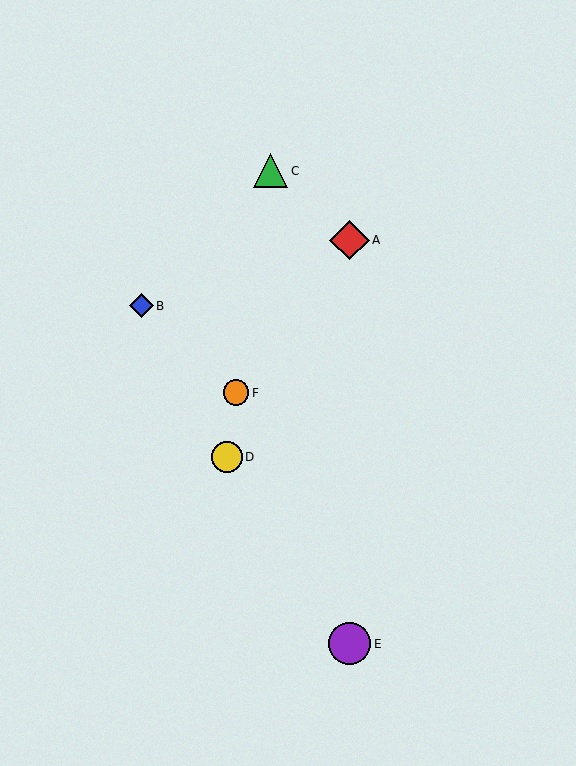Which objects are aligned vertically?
Objects A, E are aligned vertically.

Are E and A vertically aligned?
Yes, both are at x≈350.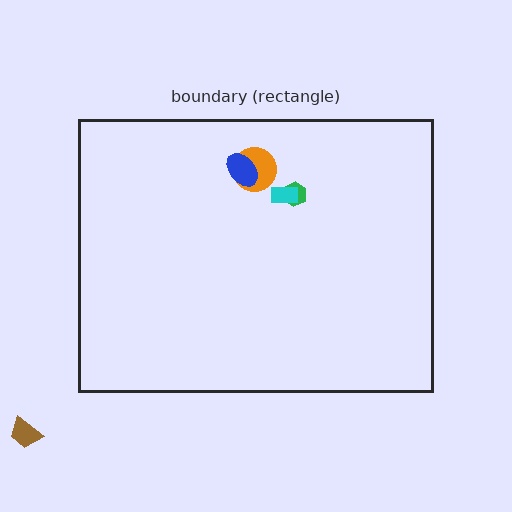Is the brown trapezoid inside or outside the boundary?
Outside.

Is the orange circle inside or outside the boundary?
Inside.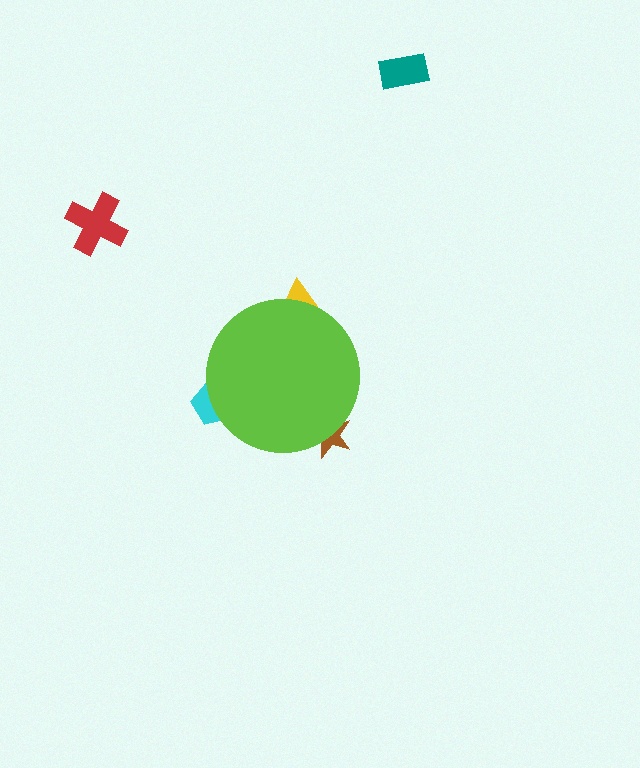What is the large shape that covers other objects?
A lime circle.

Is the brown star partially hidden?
Yes, the brown star is partially hidden behind the lime circle.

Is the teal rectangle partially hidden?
No, the teal rectangle is fully visible.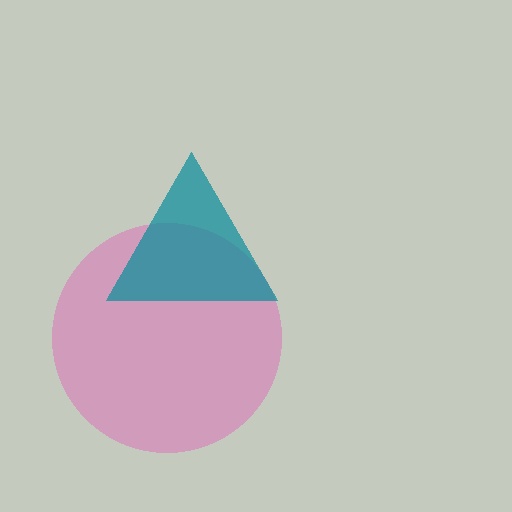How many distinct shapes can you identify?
There are 2 distinct shapes: a pink circle, a teal triangle.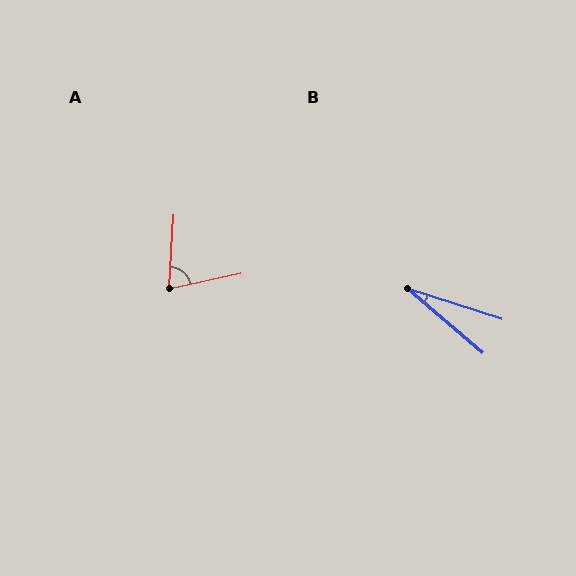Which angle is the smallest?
B, at approximately 23 degrees.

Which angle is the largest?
A, at approximately 75 degrees.